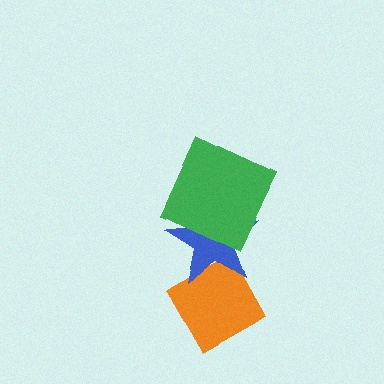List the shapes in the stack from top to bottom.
From top to bottom: the green square, the blue star, the orange diamond.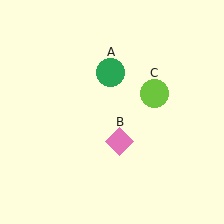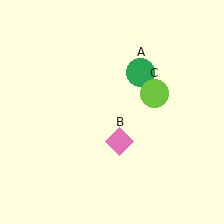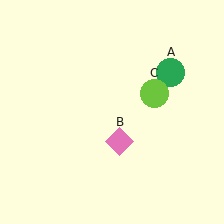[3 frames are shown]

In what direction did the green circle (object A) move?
The green circle (object A) moved right.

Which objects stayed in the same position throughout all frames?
Pink diamond (object B) and lime circle (object C) remained stationary.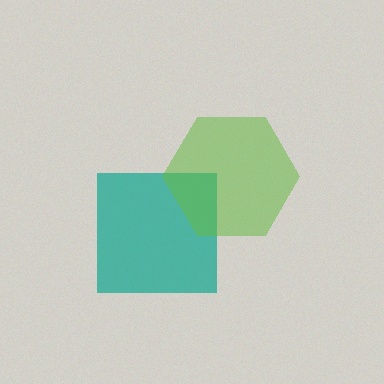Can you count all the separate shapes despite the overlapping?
Yes, there are 2 separate shapes.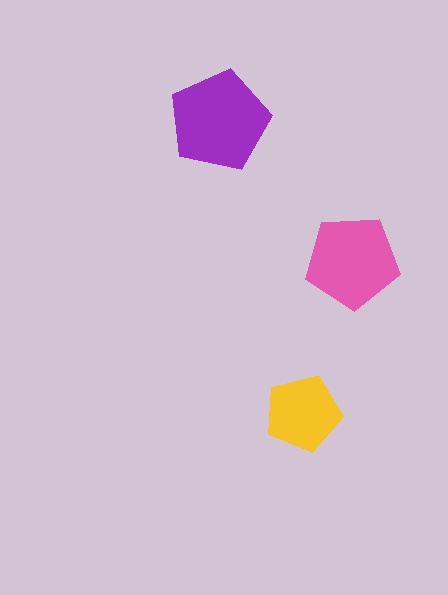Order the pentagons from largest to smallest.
the purple one, the pink one, the yellow one.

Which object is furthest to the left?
The purple pentagon is leftmost.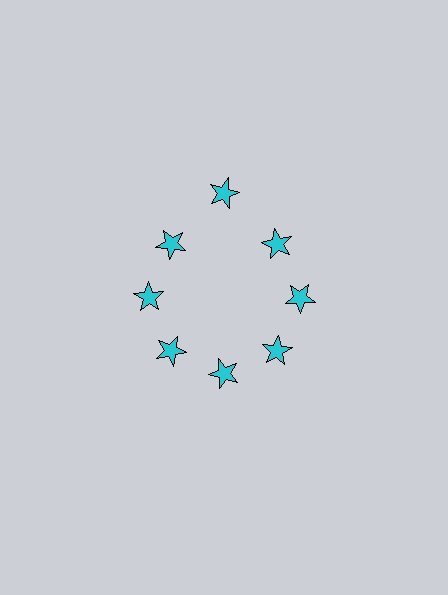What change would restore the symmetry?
The symmetry would be restored by moving it inward, back onto the ring so that all 8 stars sit at equal angles and equal distance from the center.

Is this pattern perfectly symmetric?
No. The 8 cyan stars are arranged in a ring, but one element near the 12 o'clock position is pushed outward from the center, breaking the 8-fold rotational symmetry.